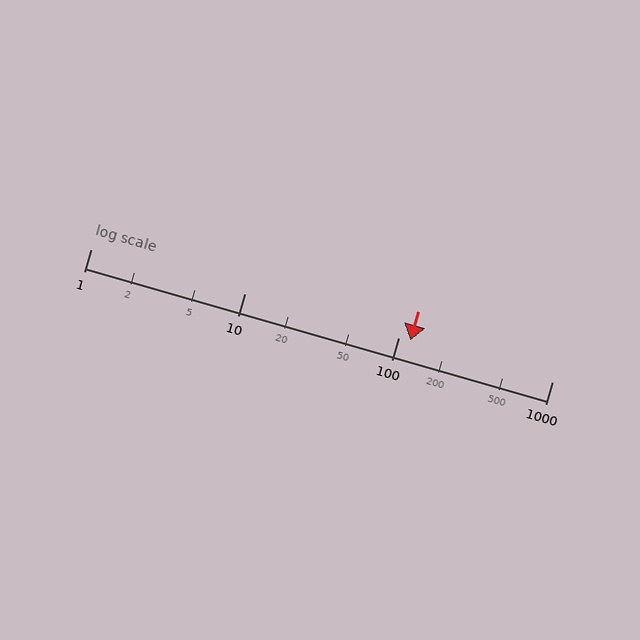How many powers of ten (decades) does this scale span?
The scale spans 3 decades, from 1 to 1000.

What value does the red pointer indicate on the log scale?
The pointer indicates approximately 120.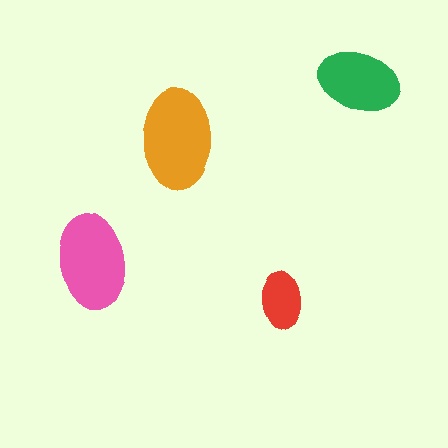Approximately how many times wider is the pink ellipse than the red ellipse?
About 1.5 times wider.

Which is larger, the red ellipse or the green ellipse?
The green one.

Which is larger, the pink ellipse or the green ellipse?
The pink one.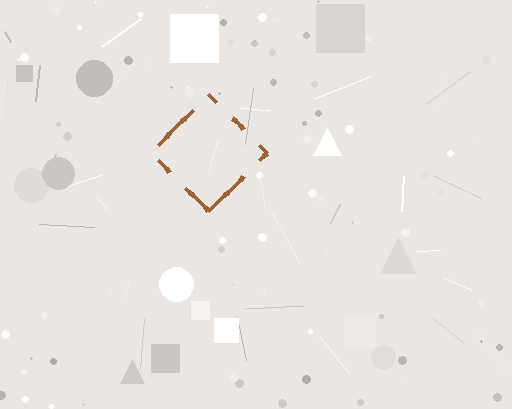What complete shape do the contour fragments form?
The contour fragments form a diamond.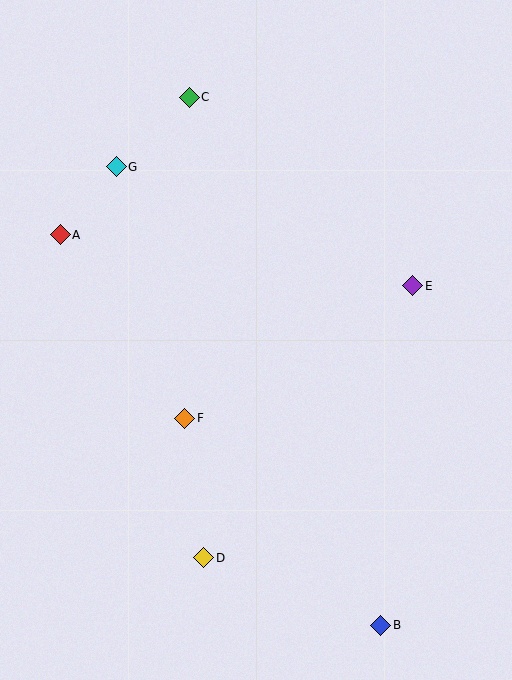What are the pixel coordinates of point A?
Point A is at (60, 235).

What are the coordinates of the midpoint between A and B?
The midpoint between A and B is at (220, 430).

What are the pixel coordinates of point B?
Point B is at (381, 625).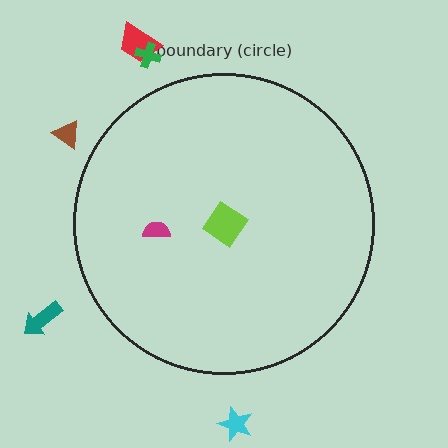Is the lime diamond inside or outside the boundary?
Inside.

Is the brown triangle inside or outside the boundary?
Outside.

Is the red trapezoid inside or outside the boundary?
Outside.